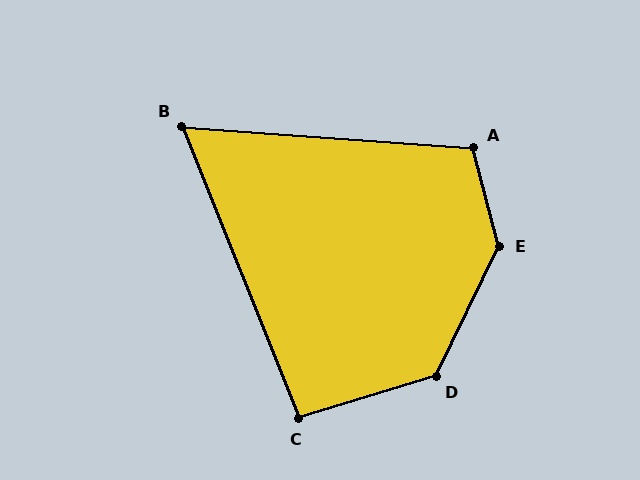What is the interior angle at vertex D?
Approximately 133 degrees (obtuse).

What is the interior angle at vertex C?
Approximately 95 degrees (obtuse).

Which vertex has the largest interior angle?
E, at approximately 140 degrees.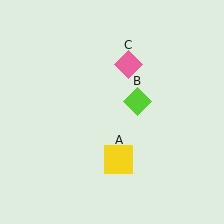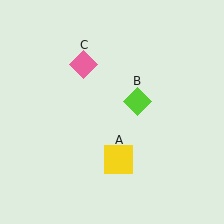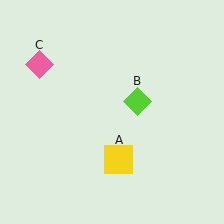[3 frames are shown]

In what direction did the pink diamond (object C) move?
The pink diamond (object C) moved left.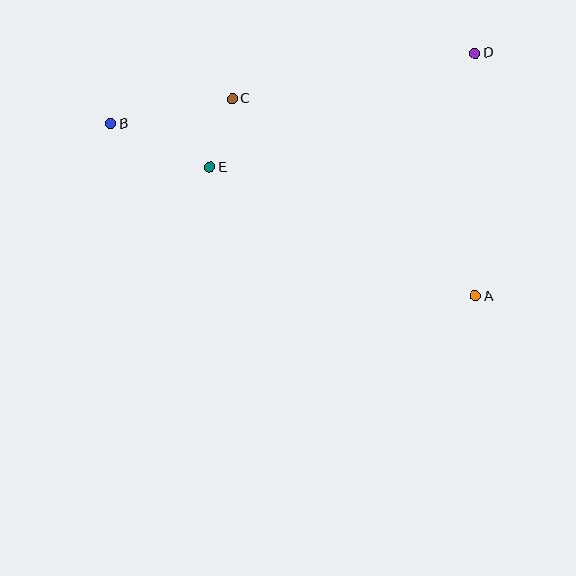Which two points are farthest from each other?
Points A and B are farthest from each other.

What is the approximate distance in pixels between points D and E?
The distance between D and E is approximately 288 pixels.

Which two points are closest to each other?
Points C and E are closest to each other.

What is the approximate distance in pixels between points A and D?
The distance between A and D is approximately 243 pixels.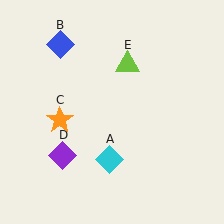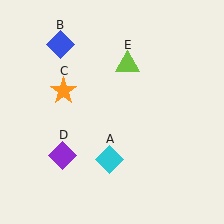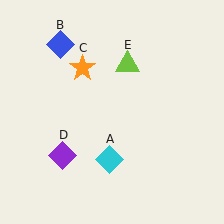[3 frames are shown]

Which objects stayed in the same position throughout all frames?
Cyan diamond (object A) and blue diamond (object B) and purple diamond (object D) and lime triangle (object E) remained stationary.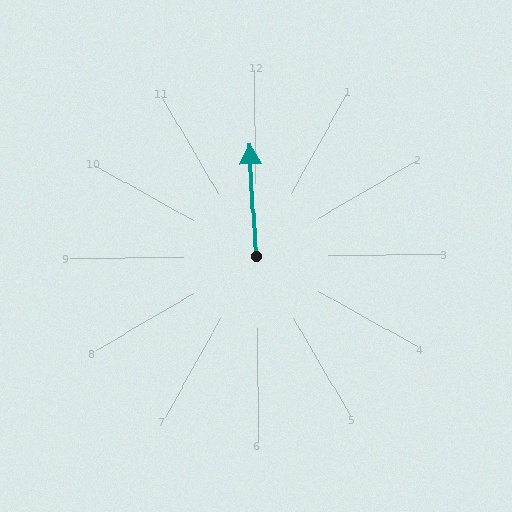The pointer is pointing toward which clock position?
Roughly 12 o'clock.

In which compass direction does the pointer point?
North.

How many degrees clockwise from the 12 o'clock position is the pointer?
Approximately 357 degrees.